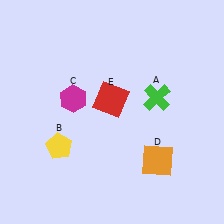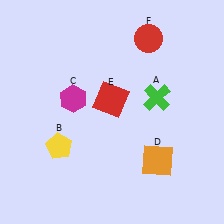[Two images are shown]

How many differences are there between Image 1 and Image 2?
There is 1 difference between the two images.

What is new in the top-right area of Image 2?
A red circle (F) was added in the top-right area of Image 2.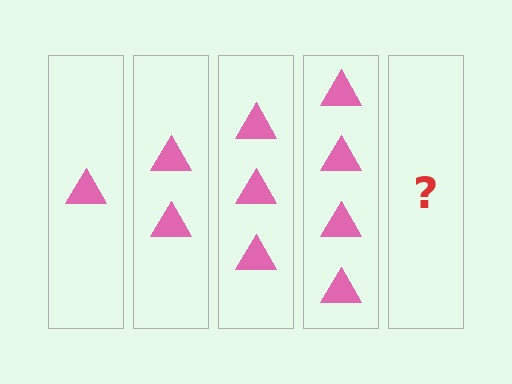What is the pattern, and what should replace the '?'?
The pattern is that each step adds one more triangle. The '?' should be 5 triangles.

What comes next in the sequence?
The next element should be 5 triangles.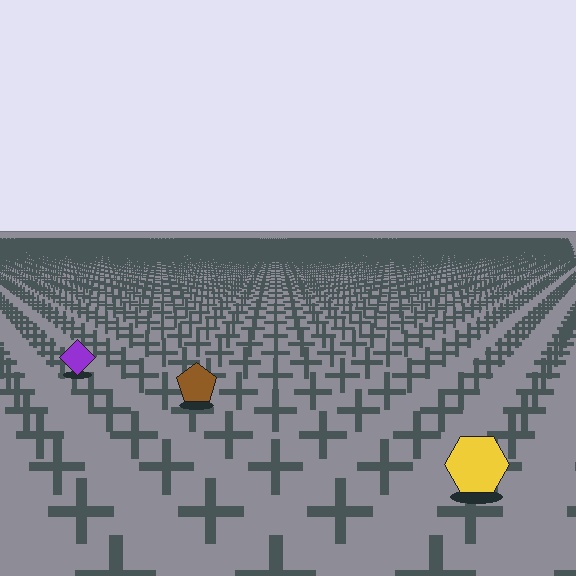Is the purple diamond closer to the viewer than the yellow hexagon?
No. The yellow hexagon is closer — you can tell from the texture gradient: the ground texture is coarser near it.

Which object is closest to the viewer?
The yellow hexagon is closest. The texture marks near it are larger and more spread out.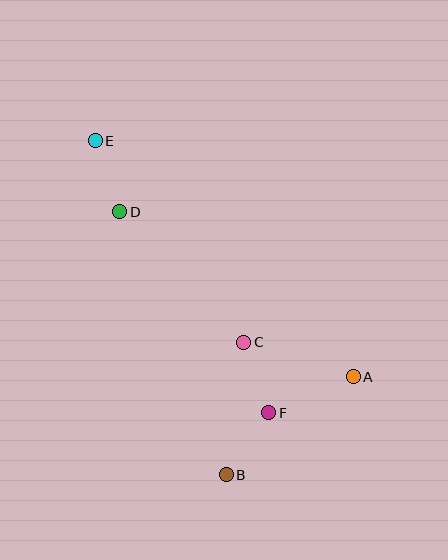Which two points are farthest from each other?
Points B and E are farthest from each other.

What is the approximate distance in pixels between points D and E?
The distance between D and E is approximately 75 pixels.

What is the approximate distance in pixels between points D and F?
The distance between D and F is approximately 250 pixels.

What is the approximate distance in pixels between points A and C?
The distance between A and C is approximately 115 pixels.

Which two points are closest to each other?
Points C and F are closest to each other.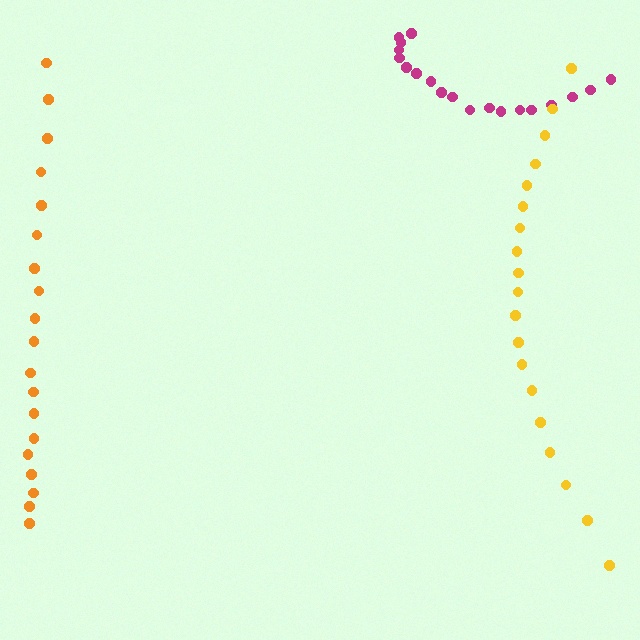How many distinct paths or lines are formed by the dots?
There are 3 distinct paths.